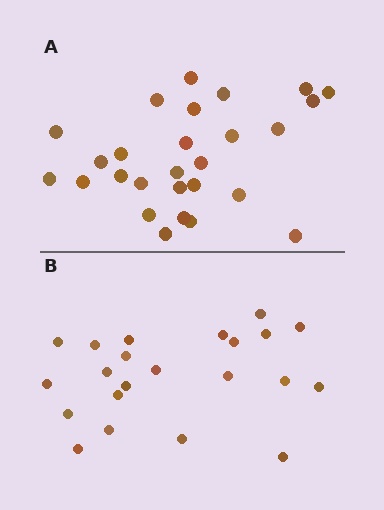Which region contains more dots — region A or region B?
Region A (the top region) has more dots.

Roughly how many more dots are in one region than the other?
Region A has about 5 more dots than region B.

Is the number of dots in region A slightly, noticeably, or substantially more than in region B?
Region A has only slightly more — the two regions are fairly close. The ratio is roughly 1.2 to 1.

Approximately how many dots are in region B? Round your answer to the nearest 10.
About 20 dots. (The exact count is 22, which rounds to 20.)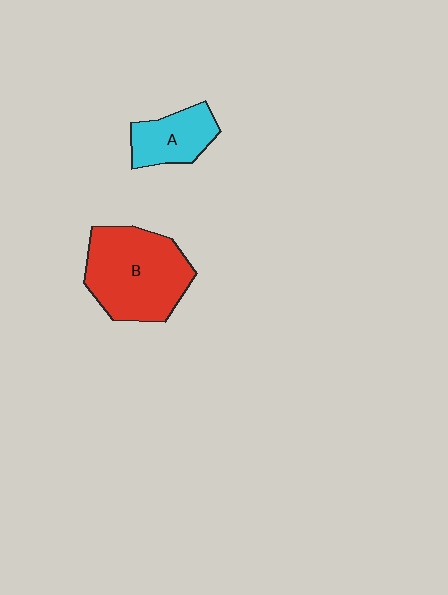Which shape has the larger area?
Shape B (red).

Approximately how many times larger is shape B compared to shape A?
Approximately 2.1 times.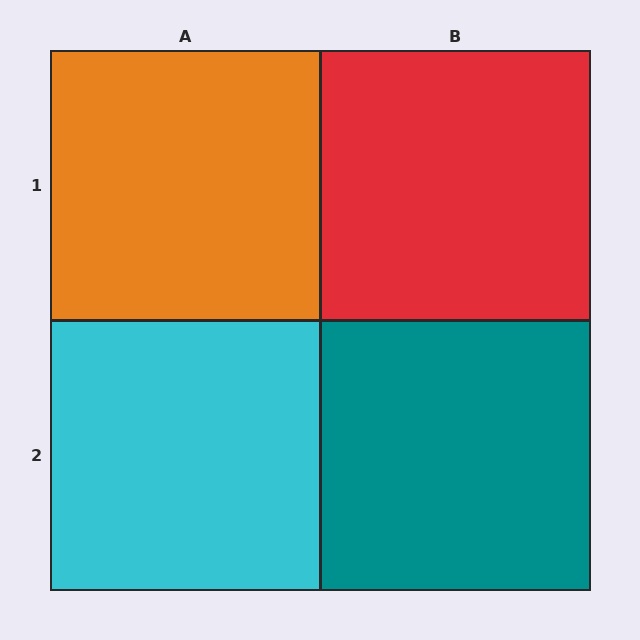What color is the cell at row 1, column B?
Red.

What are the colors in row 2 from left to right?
Cyan, teal.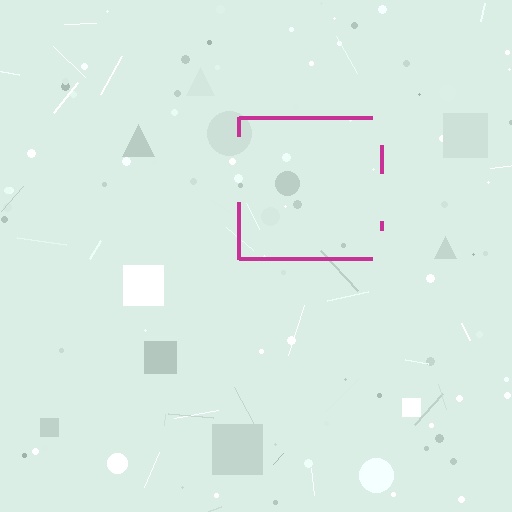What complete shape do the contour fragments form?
The contour fragments form a square.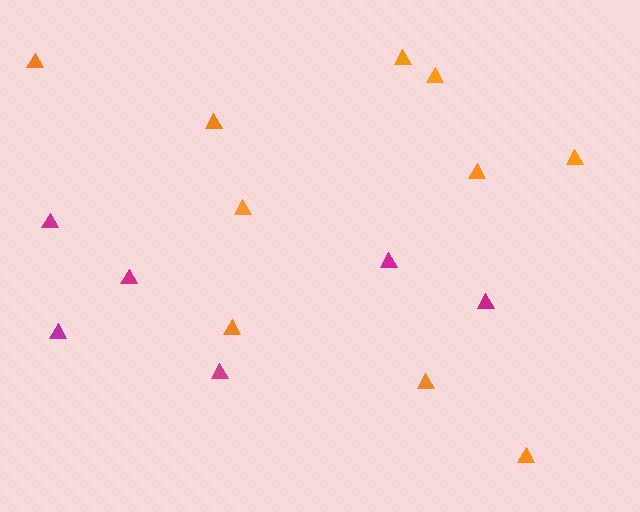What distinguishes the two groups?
There are 2 groups: one group of magenta triangles (6) and one group of orange triangles (10).